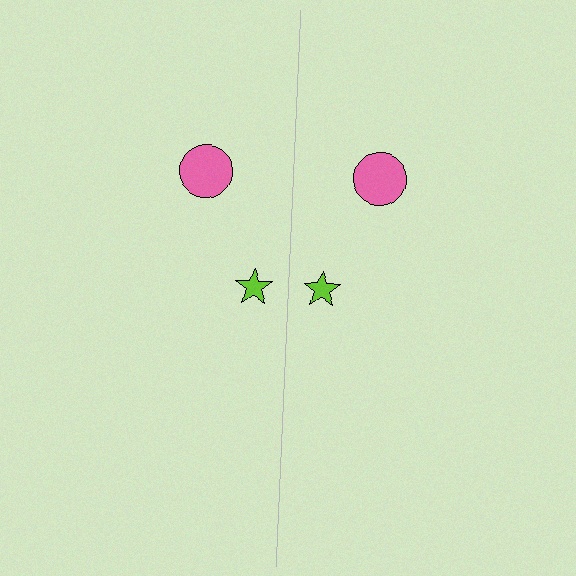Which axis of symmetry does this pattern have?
The pattern has a vertical axis of symmetry running through the center of the image.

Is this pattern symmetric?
Yes, this pattern has bilateral (reflection) symmetry.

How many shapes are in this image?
There are 4 shapes in this image.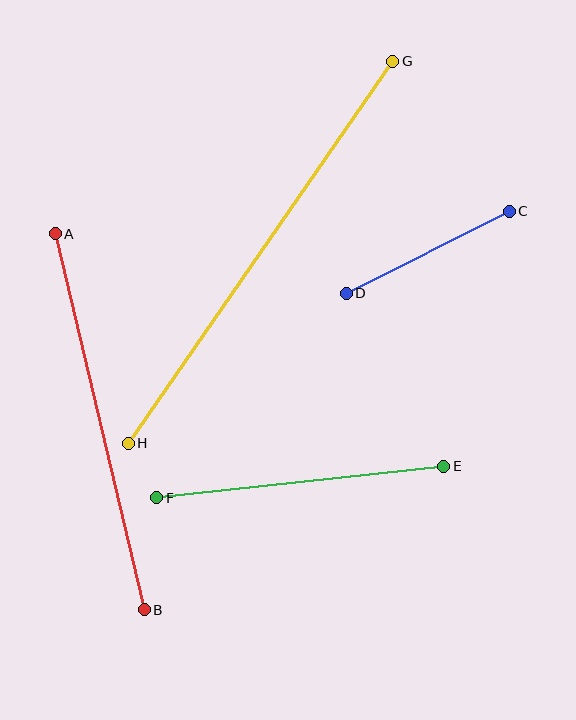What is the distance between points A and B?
The distance is approximately 386 pixels.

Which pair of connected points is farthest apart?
Points G and H are farthest apart.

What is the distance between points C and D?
The distance is approximately 182 pixels.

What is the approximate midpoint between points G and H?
The midpoint is at approximately (261, 252) pixels.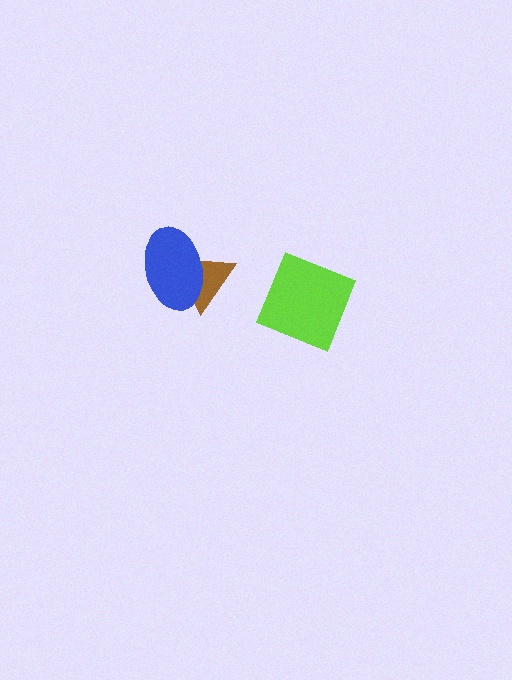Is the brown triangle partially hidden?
Yes, it is partially covered by another shape.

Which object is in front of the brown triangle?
The blue ellipse is in front of the brown triangle.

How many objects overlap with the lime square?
0 objects overlap with the lime square.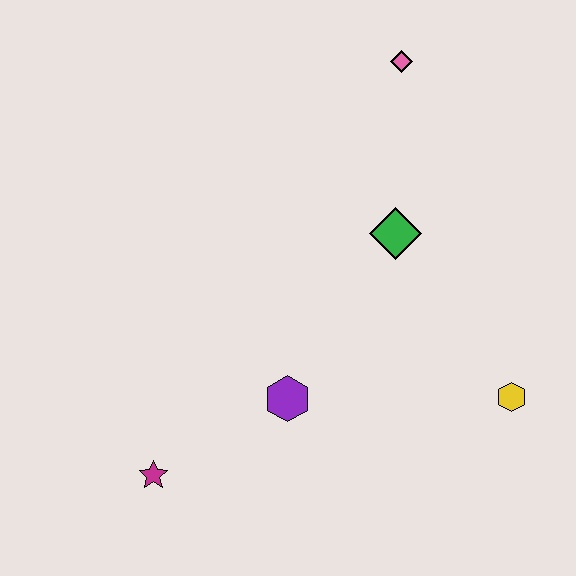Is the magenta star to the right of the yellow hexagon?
No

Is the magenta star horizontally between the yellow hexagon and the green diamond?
No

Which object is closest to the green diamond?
The pink diamond is closest to the green diamond.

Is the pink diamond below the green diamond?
No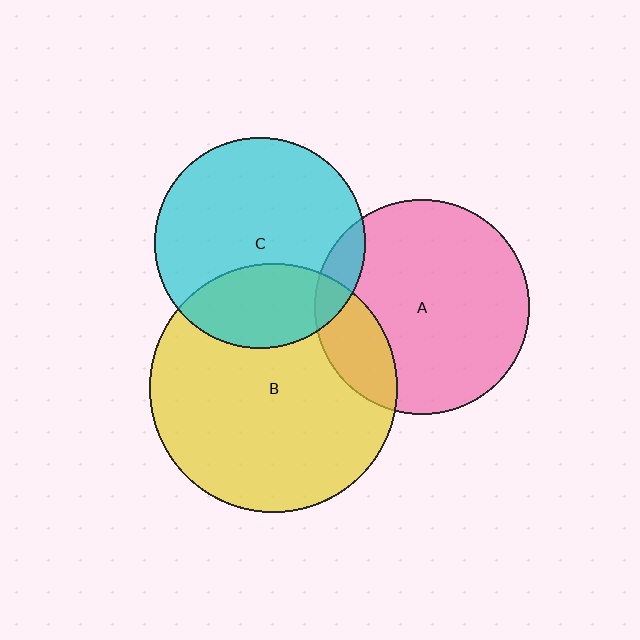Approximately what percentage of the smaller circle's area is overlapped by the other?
Approximately 20%.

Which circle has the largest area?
Circle B (yellow).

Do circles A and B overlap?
Yes.